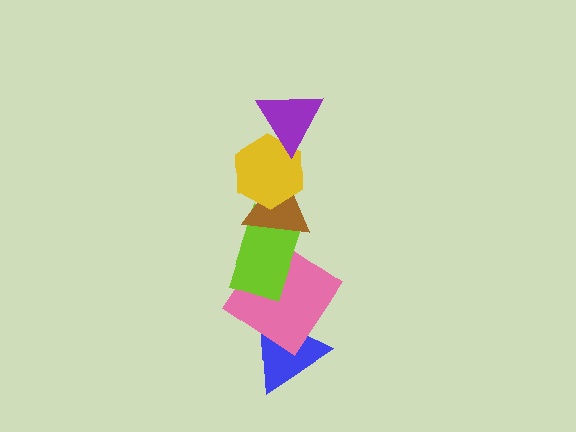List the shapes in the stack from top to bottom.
From top to bottom: the purple triangle, the yellow hexagon, the brown triangle, the lime rectangle, the pink diamond, the blue triangle.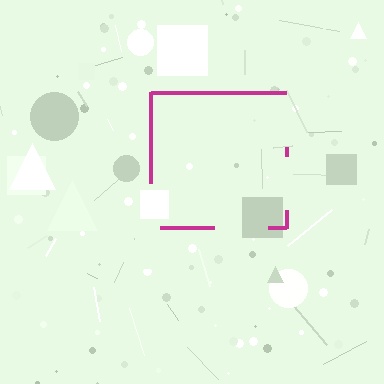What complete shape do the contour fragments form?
The contour fragments form a square.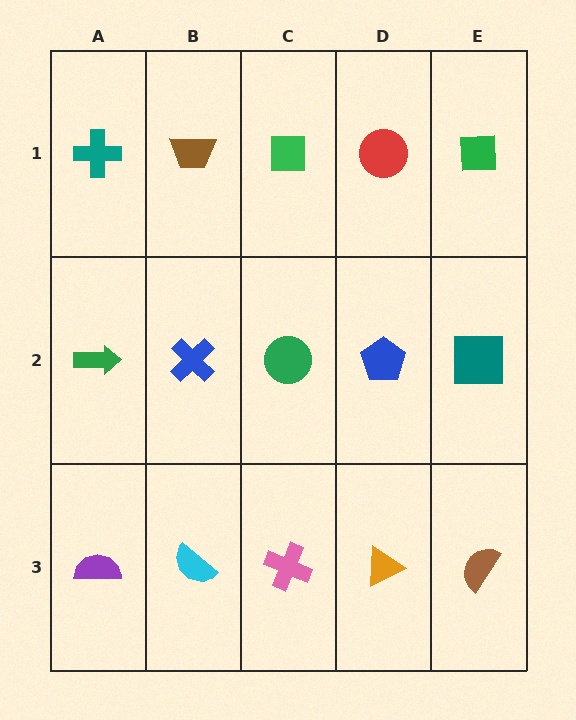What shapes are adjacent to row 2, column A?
A teal cross (row 1, column A), a purple semicircle (row 3, column A), a blue cross (row 2, column B).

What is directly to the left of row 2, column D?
A green circle.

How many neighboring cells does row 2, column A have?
3.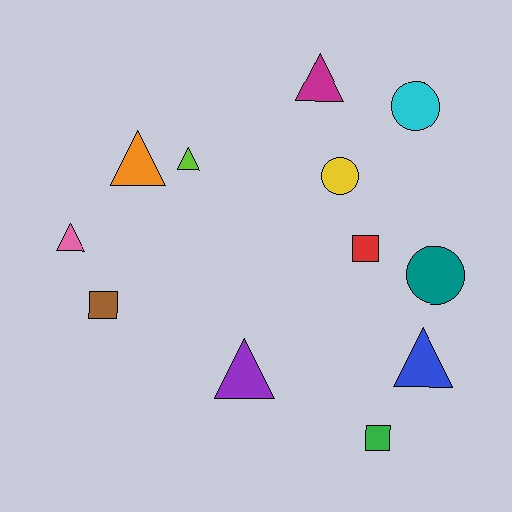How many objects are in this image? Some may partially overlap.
There are 12 objects.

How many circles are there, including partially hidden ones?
There are 3 circles.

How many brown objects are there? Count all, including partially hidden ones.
There is 1 brown object.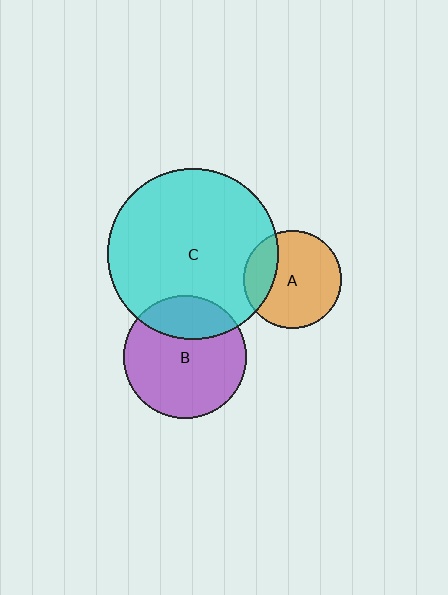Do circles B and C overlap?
Yes.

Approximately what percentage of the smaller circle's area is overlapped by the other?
Approximately 25%.